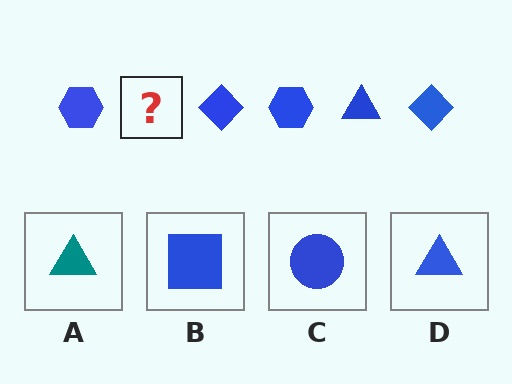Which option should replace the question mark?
Option D.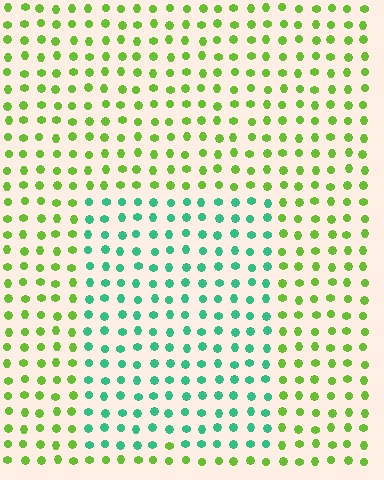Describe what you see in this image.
The image is filled with small lime elements in a uniform arrangement. A rectangle-shaped region is visible where the elements are tinted to a slightly different hue, forming a subtle color boundary.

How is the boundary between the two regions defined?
The boundary is defined purely by a slight shift in hue (about 58 degrees). Spacing, size, and orientation are identical on both sides.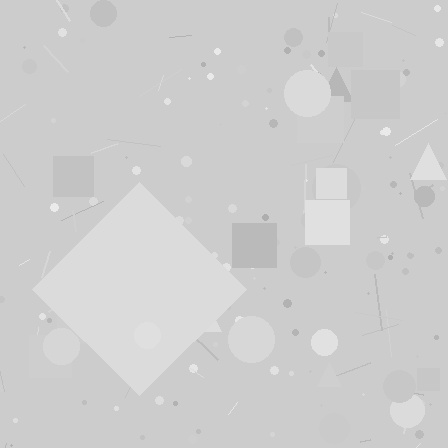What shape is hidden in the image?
A diamond is hidden in the image.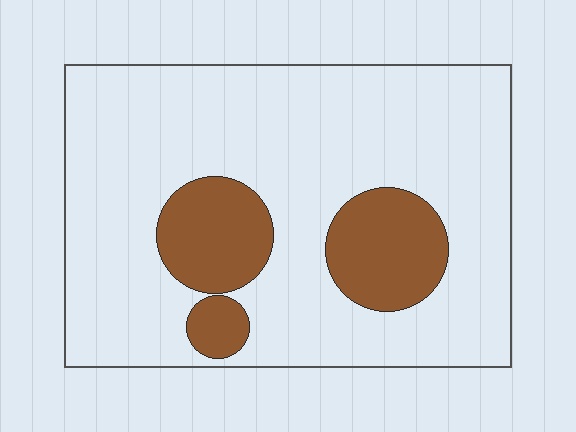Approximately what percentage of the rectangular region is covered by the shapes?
Approximately 20%.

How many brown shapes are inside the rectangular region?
3.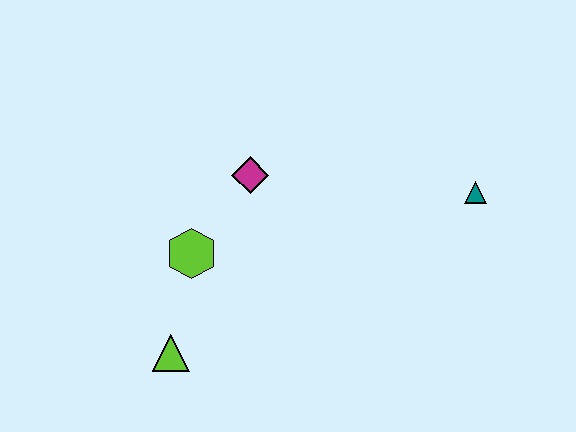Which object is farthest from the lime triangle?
The teal triangle is farthest from the lime triangle.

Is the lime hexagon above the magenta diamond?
No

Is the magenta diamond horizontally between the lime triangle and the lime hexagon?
No